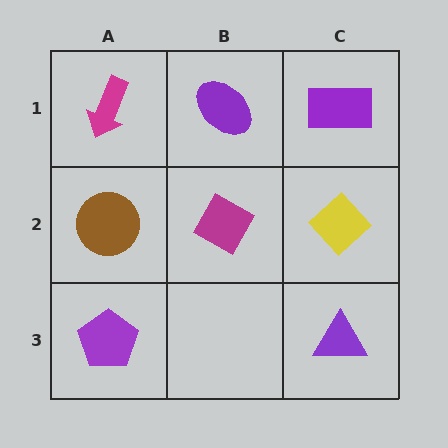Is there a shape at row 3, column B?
No, that cell is empty.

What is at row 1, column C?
A purple rectangle.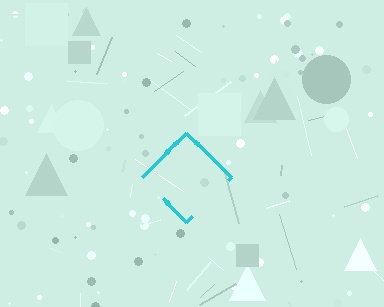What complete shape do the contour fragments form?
The contour fragments form a diamond.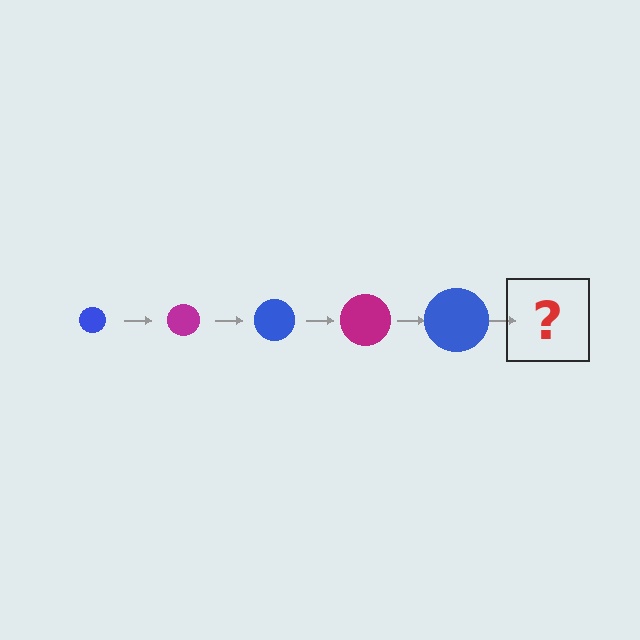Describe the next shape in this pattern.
It should be a magenta circle, larger than the previous one.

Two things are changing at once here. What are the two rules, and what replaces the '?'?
The two rules are that the circle grows larger each step and the color cycles through blue and magenta. The '?' should be a magenta circle, larger than the previous one.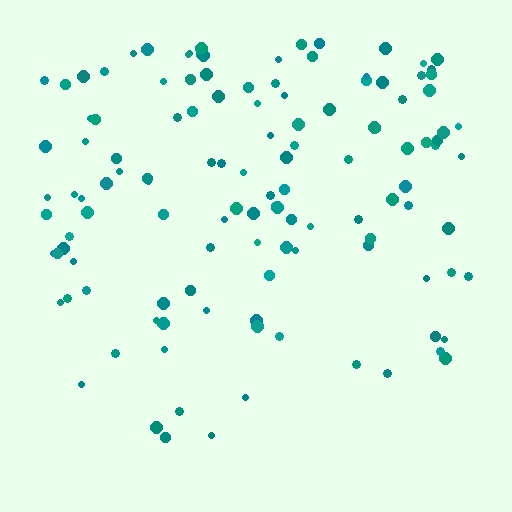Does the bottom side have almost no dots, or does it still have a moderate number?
Still a moderate number, just noticeably fewer than the top.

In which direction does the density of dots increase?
From bottom to top, with the top side densest.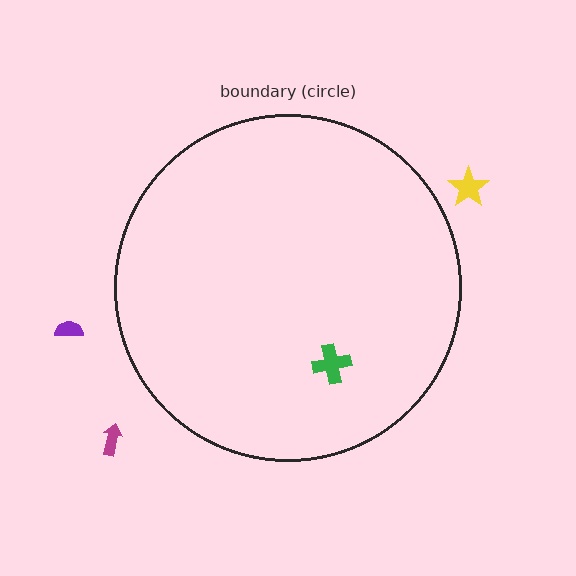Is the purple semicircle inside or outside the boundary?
Outside.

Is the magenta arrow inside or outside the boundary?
Outside.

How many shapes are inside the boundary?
1 inside, 3 outside.